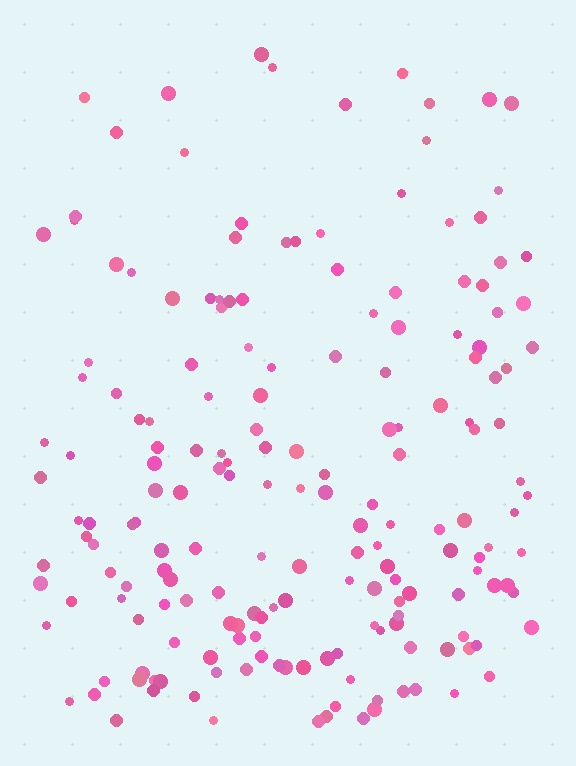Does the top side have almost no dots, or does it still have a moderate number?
Still a moderate number, just noticeably fewer than the bottom.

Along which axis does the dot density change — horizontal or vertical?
Vertical.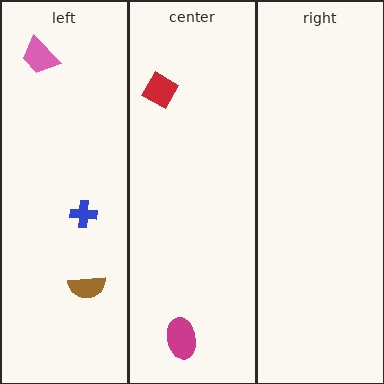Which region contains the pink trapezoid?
The left region.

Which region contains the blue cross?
The left region.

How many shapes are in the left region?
3.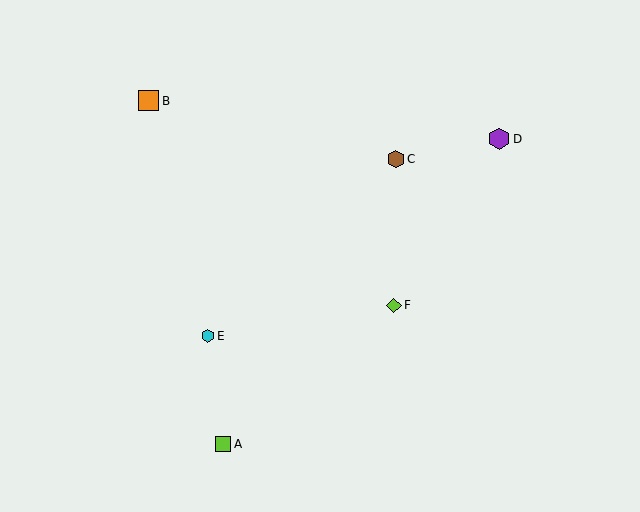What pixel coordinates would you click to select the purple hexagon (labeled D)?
Click at (499, 139) to select the purple hexagon D.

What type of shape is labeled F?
Shape F is a lime diamond.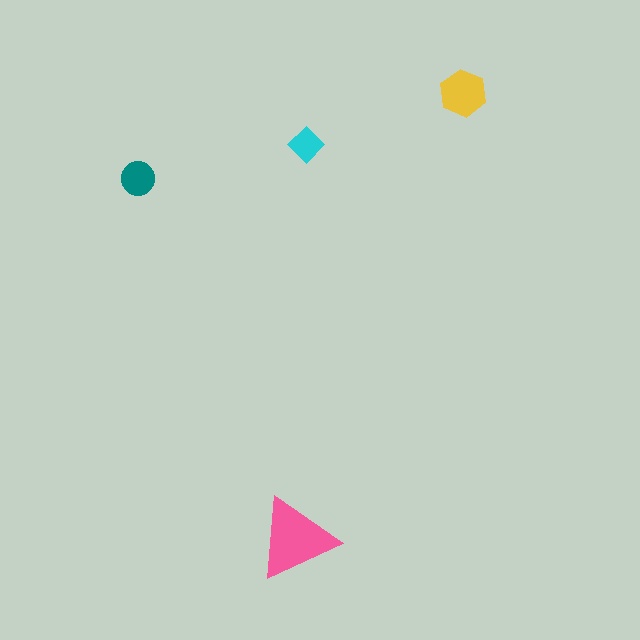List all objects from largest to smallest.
The pink triangle, the yellow hexagon, the teal circle, the cyan diamond.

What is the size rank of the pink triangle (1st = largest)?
1st.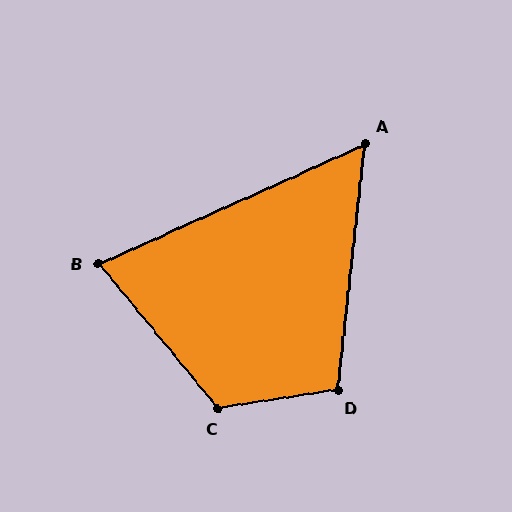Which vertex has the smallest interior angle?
A, at approximately 59 degrees.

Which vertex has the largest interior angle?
C, at approximately 121 degrees.